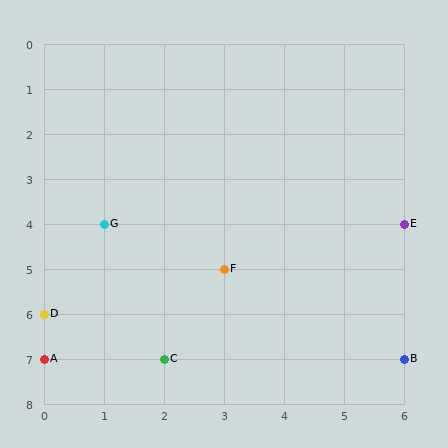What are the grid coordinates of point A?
Point A is at grid coordinates (0, 7).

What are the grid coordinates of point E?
Point E is at grid coordinates (6, 4).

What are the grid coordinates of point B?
Point B is at grid coordinates (6, 7).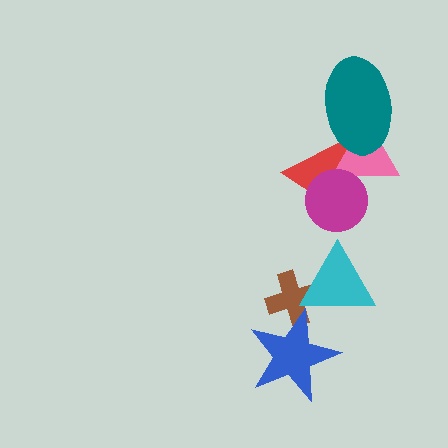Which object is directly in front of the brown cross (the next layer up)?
The cyan triangle is directly in front of the brown cross.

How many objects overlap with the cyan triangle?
1 object overlaps with the cyan triangle.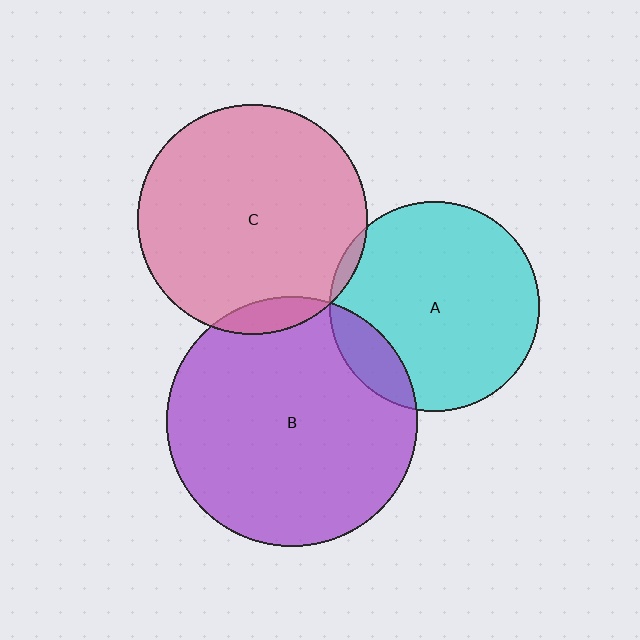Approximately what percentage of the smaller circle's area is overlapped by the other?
Approximately 5%.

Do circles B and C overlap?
Yes.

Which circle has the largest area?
Circle B (purple).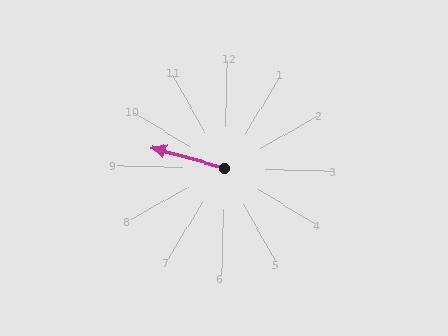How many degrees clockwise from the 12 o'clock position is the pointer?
Approximately 285 degrees.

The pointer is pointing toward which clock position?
Roughly 9 o'clock.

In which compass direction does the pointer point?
West.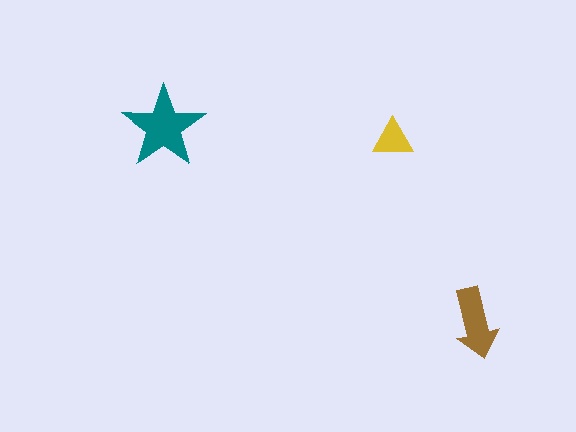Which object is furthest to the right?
The brown arrow is rightmost.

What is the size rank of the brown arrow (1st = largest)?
2nd.